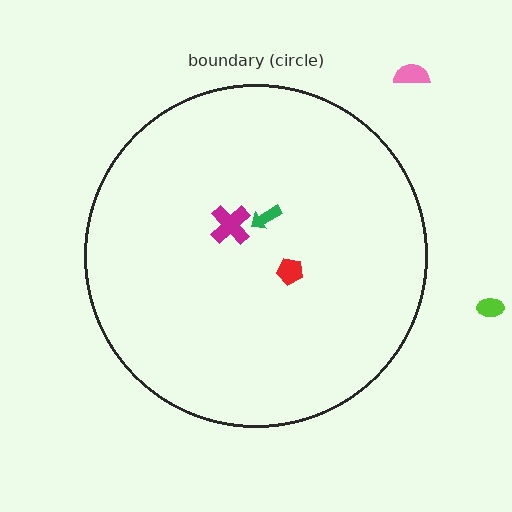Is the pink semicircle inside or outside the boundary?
Outside.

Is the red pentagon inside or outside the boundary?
Inside.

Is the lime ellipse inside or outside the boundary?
Outside.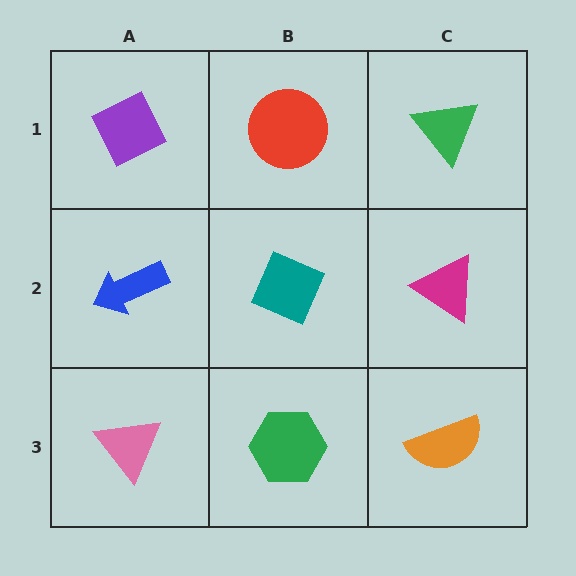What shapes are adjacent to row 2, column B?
A red circle (row 1, column B), a green hexagon (row 3, column B), a blue arrow (row 2, column A), a magenta triangle (row 2, column C).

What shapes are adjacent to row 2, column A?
A purple diamond (row 1, column A), a pink triangle (row 3, column A), a teal diamond (row 2, column B).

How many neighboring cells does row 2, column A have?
3.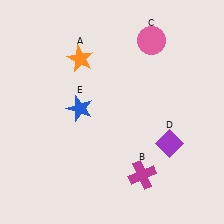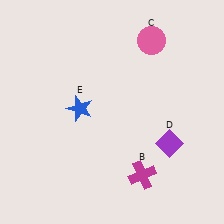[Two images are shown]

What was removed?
The orange star (A) was removed in Image 2.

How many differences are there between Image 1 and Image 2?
There is 1 difference between the two images.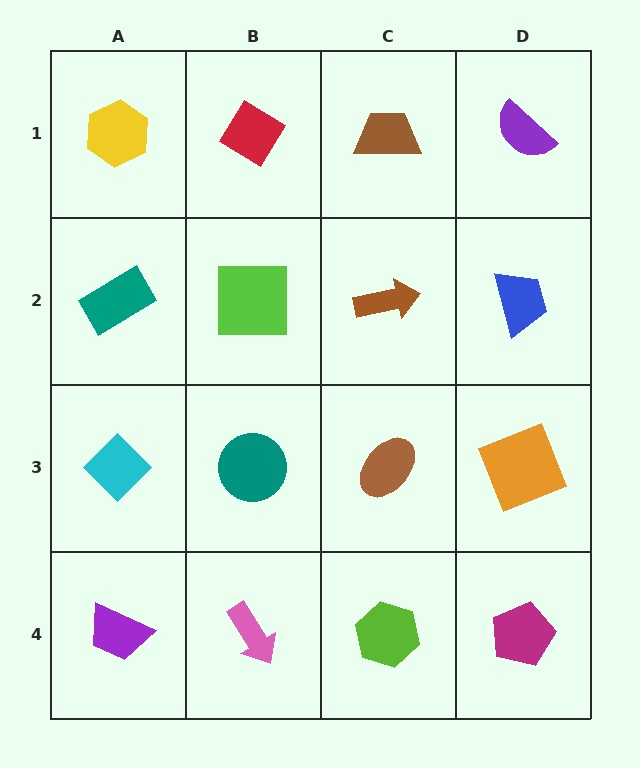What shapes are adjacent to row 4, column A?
A cyan diamond (row 3, column A), a pink arrow (row 4, column B).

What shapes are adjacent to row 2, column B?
A red diamond (row 1, column B), a teal circle (row 3, column B), a teal rectangle (row 2, column A), a brown arrow (row 2, column C).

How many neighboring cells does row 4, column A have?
2.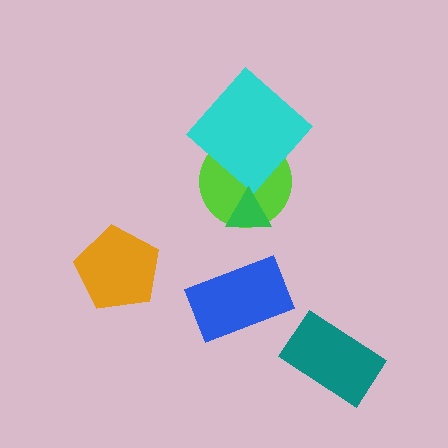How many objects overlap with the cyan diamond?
1 object overlaps with the cyan diamond.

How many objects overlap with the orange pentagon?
0 objects overlap with the orange pentagon.